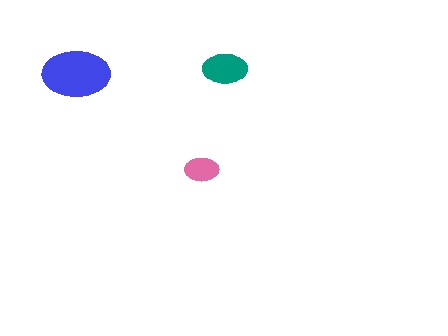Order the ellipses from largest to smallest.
the blue one, the teal one, the pink one.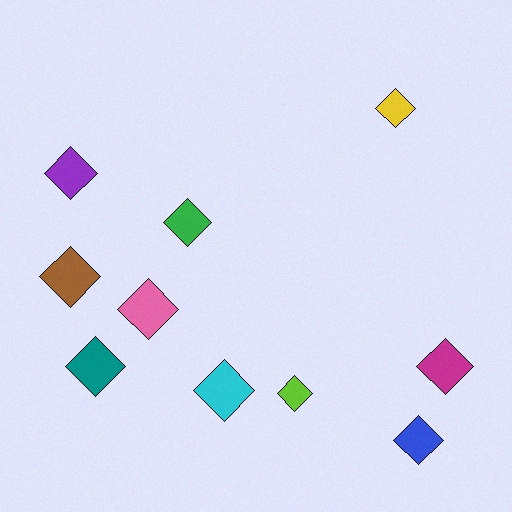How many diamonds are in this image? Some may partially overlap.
There are 10 diamonds.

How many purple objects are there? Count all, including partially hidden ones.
There is 1 purple object.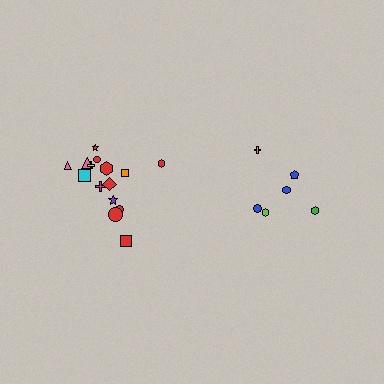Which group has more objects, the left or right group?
The left group.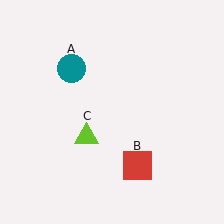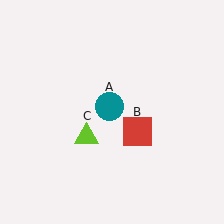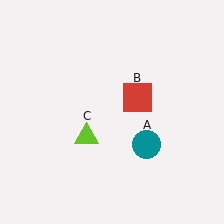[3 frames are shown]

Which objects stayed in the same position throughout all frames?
Lime triangle (object C) remained stationary.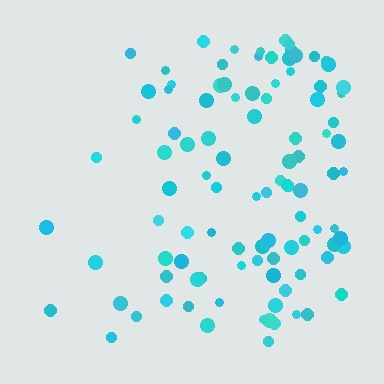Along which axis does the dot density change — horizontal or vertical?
Horizontal.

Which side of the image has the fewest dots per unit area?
The left.